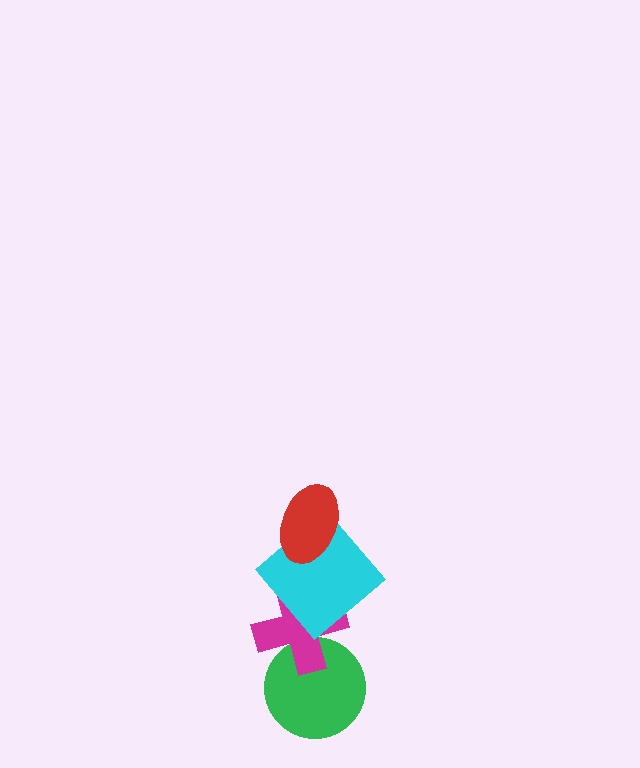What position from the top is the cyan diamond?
The cyan diamond is 2nd from the top.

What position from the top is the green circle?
The green circle is 4th from the top.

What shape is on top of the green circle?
The magenta cross is on top of the green circle.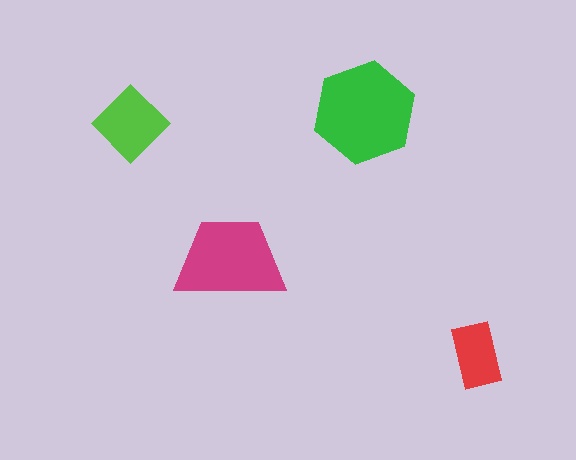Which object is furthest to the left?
The lime diamond is leftmost.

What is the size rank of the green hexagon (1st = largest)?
1st.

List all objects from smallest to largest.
The red rectangle, the lime diamond, the magenta trapezoid, the green hexagon.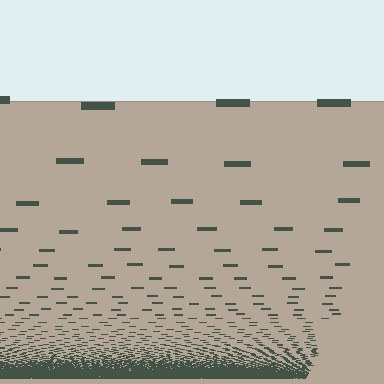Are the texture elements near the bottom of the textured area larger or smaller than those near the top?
Smaller. The gradient is inverted — elements near the bottom are smaller and denser.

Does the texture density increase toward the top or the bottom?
Density increases toward the bottom.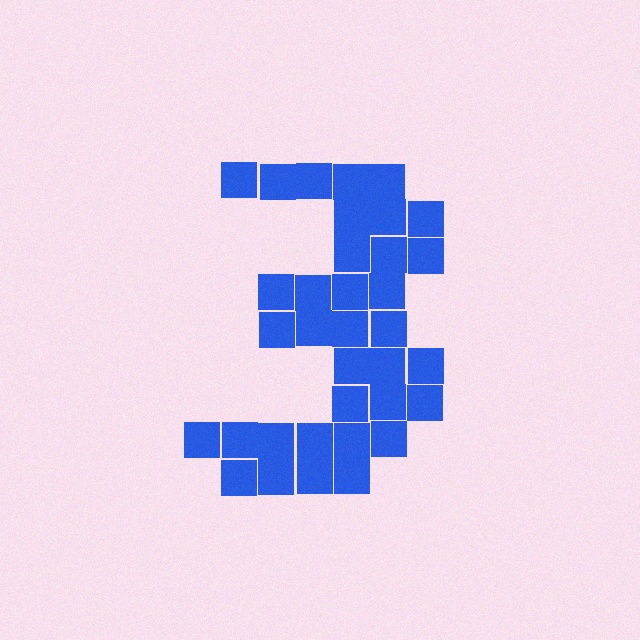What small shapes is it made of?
It is made of small squares.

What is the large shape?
The large shape is the digit 3.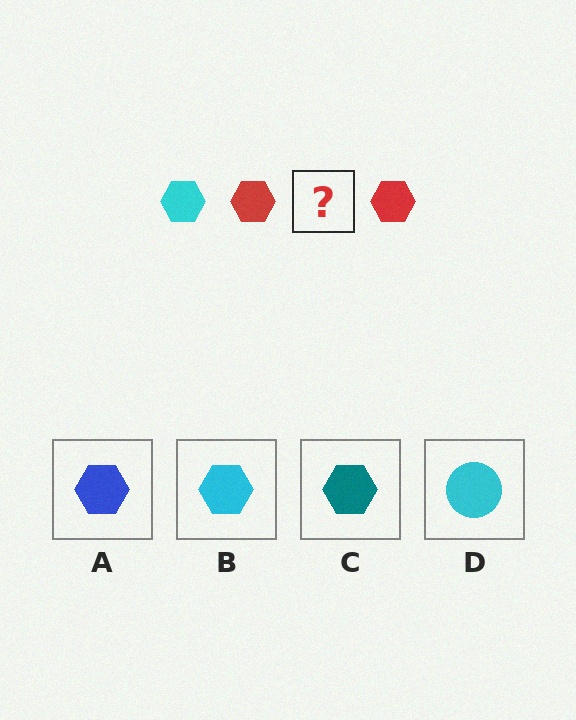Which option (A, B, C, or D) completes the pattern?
B.